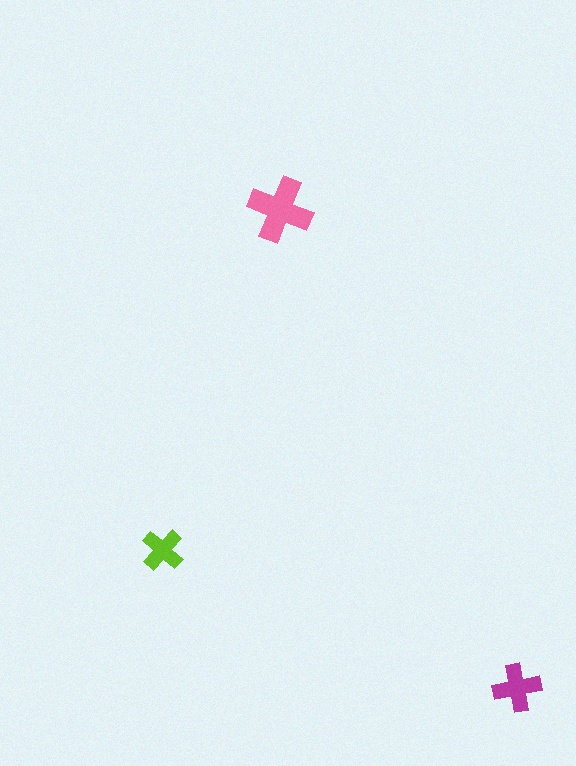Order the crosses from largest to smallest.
the pink one, the magenta one, the lime one.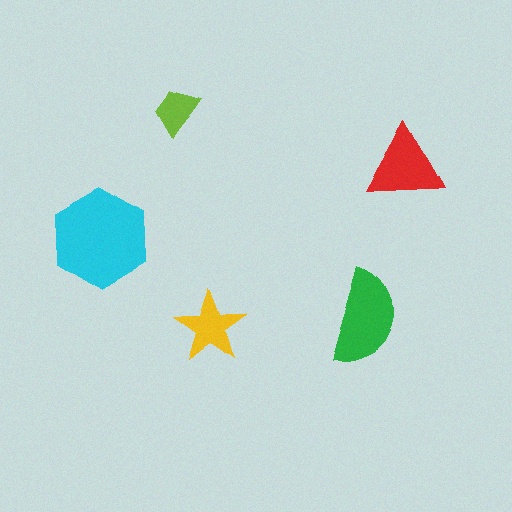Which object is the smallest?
The lime trapezoid.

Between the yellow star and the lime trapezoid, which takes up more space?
The yellow star.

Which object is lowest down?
The yellow star is bottommost.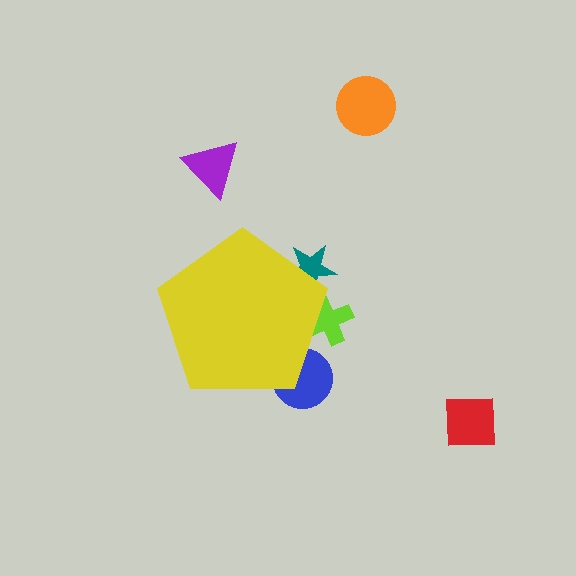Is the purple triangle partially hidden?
No, the purple triangle is fully visible.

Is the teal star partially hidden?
Yes, the teal star is partially hidden behind the yellow pentagon.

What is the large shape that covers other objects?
A yellow pentagon.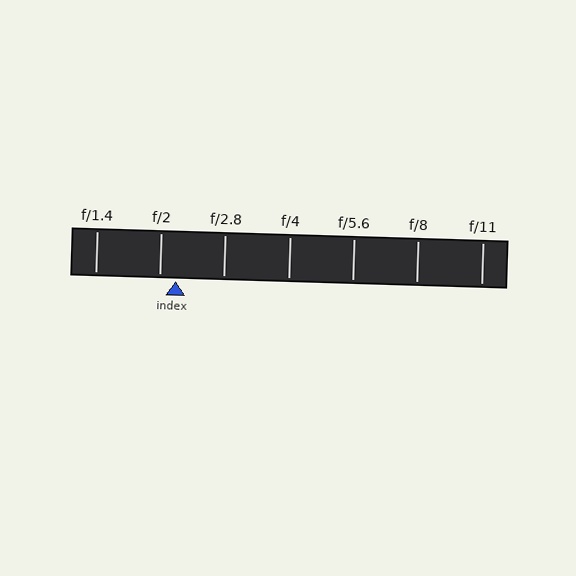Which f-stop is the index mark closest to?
The index mark is closest to f/2.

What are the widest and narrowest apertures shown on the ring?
The widest aperture shown is f/1.4 and the narrowest is f/11.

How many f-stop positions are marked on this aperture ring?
There are 7 f-stop positions marked.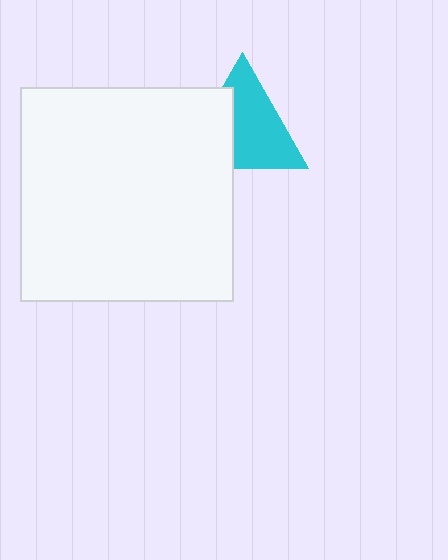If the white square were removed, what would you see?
You would see the complete cyan triangle.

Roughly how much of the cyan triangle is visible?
About half of it is visible (roughly 64%).